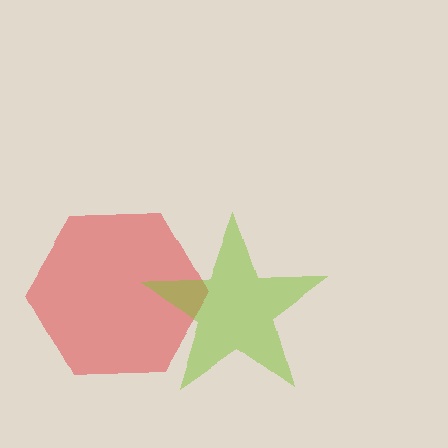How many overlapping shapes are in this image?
There are 2 overlapping shapes in the image.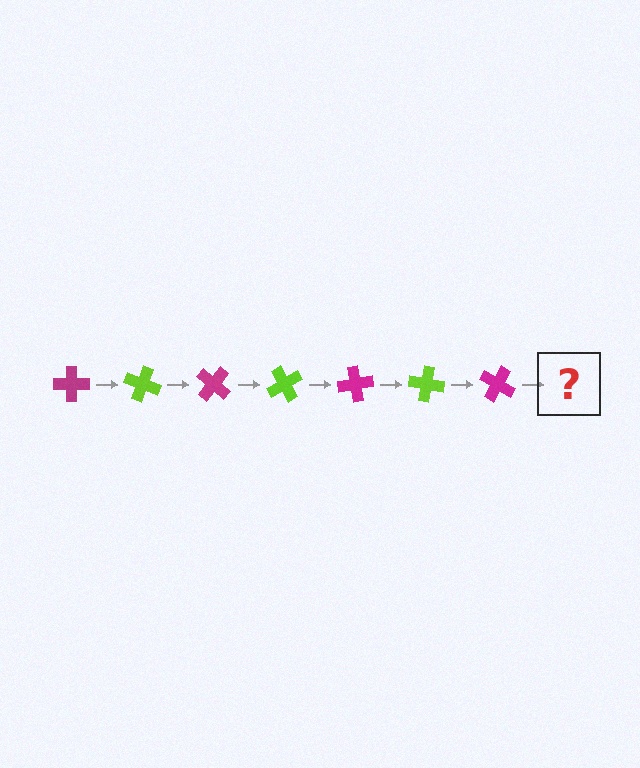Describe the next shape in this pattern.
It should be a lime cross, rotated 140 degrees from the start.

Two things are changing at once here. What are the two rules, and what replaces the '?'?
The two rules are that it rotates 20 degrees each step and the color cycles through magenta and lime. The '?' should be a lime cross, rotated 140 degrees from the start.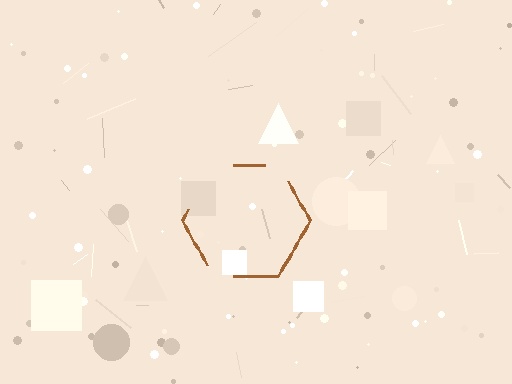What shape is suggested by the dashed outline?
The dashed outline suggests a hexagon.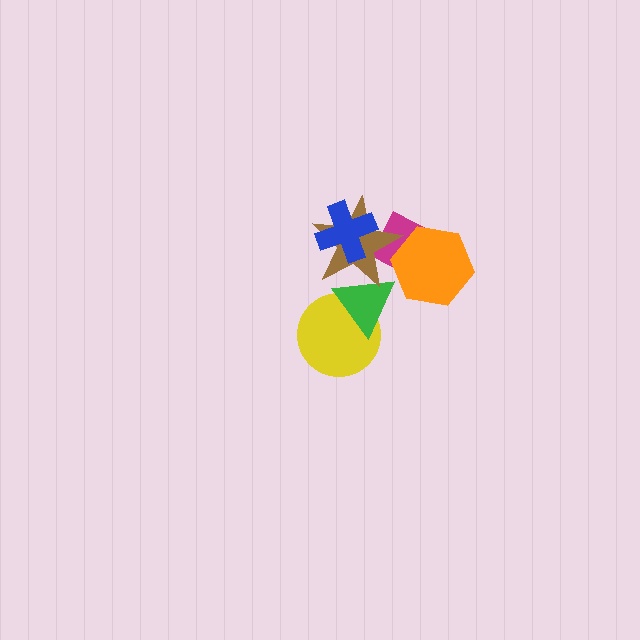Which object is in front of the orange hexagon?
The brown star is in front of the orange hexagon.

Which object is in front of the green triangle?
The brown star is in front of the green triangle.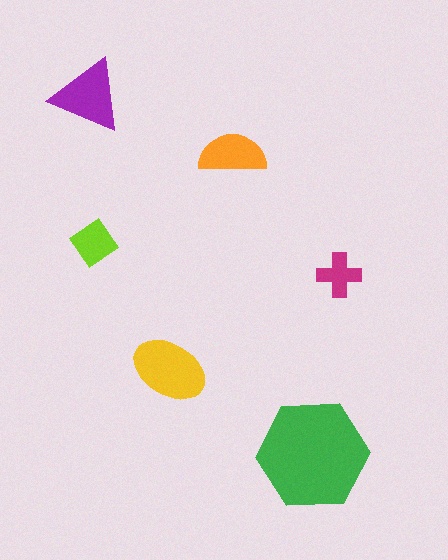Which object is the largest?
The green hexagon.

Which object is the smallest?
The magenta cross.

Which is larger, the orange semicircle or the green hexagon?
The green hexagon.